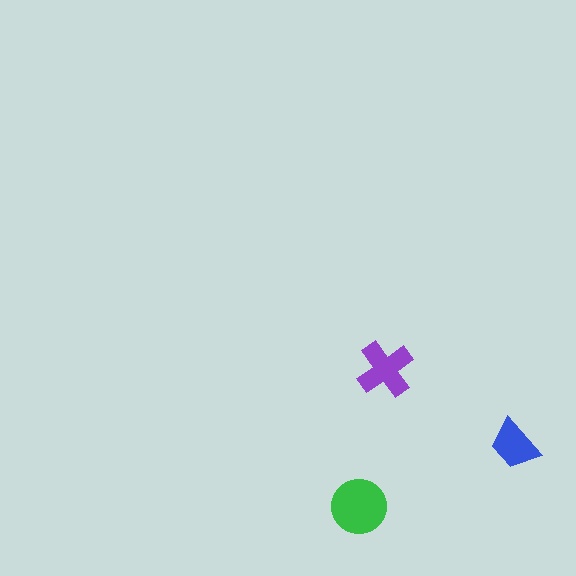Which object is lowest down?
The green circle is bottommost.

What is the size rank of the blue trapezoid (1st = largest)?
3rd.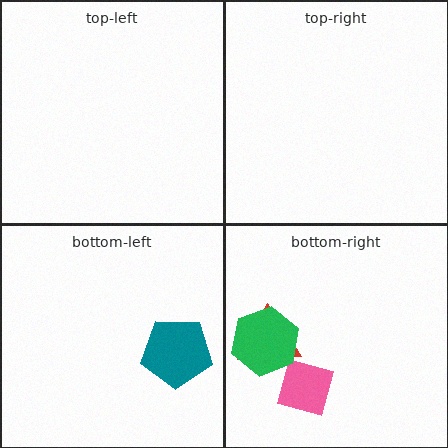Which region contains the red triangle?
The bottom-right region.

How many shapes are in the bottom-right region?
3.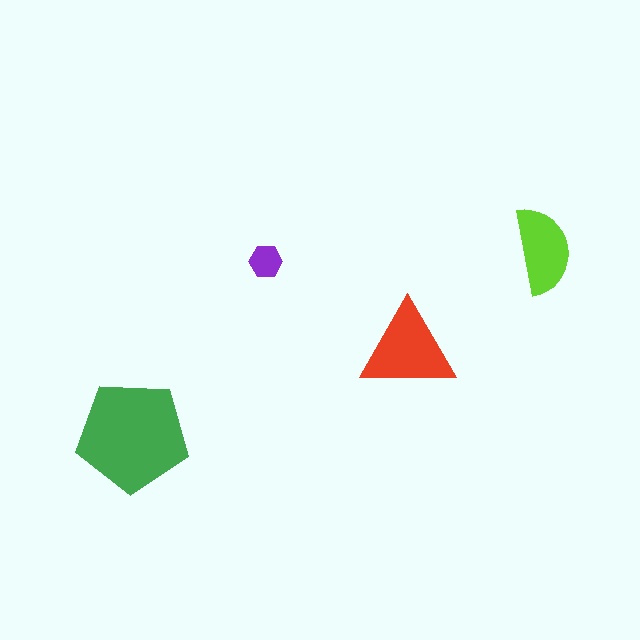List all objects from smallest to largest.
The purple hexagon, the lime semicircle, the red triangle, the green pentagon.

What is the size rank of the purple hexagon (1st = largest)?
4th.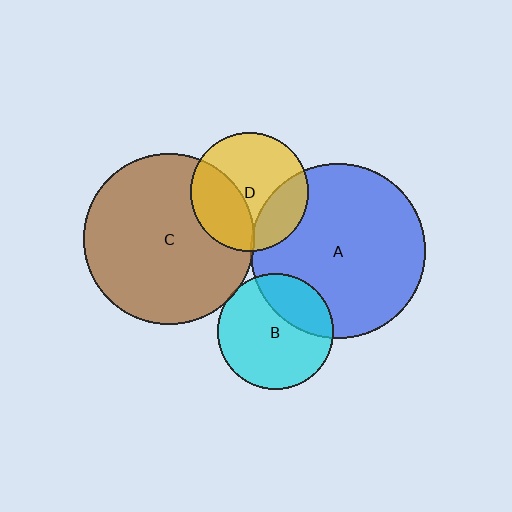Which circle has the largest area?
Circle A (blue).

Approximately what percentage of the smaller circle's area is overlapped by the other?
Approximately 5%.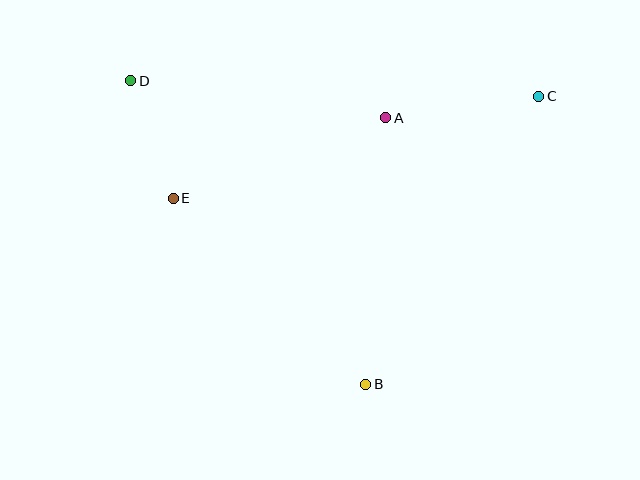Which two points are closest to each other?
Points D and E are closest to each other.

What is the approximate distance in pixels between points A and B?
The distance between A and B is approximately 267 pixels.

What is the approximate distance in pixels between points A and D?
The distance between A and D is approximately 258 pixels.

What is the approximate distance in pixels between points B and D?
The distance between B and D is approximately 384 pixels.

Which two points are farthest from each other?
Points C and D are farthest from each other.